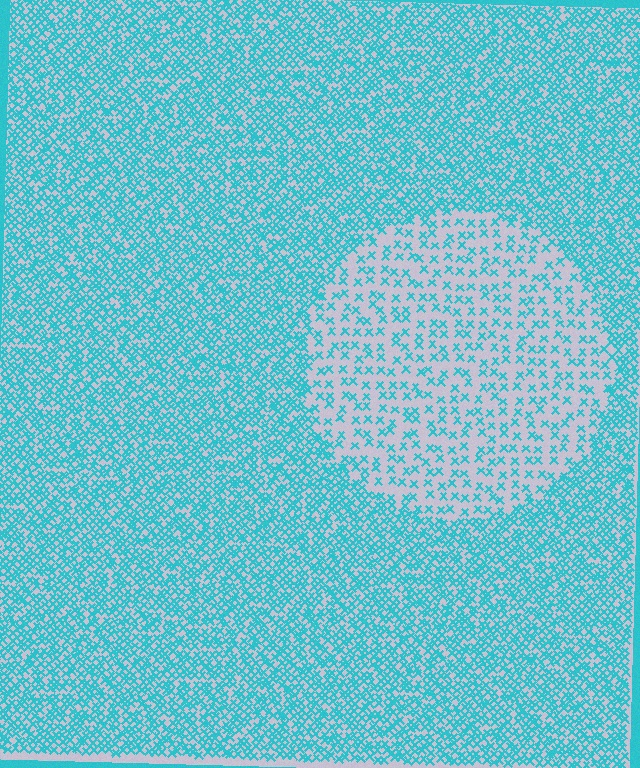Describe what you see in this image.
The image contains small cyan elements arranged at two different densities. A circle-shaped region is visible where the elements are less densely packed than the surrounding area.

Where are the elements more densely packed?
The elements are more densely packed outside the circle boundary.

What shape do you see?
I see a circle.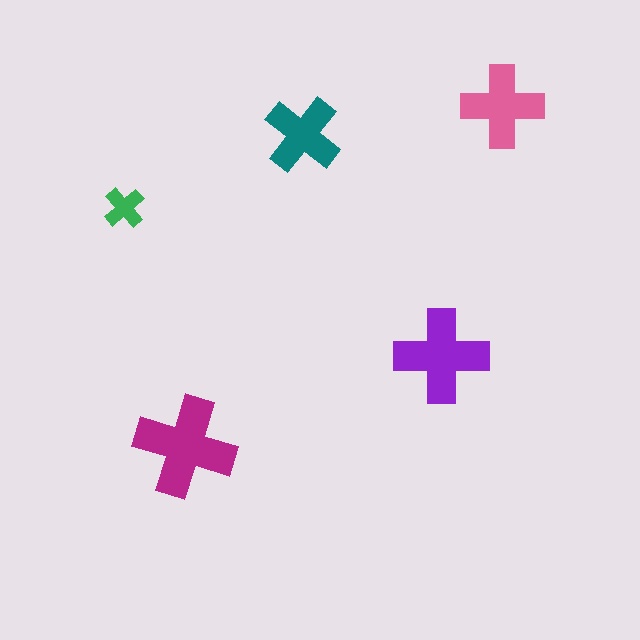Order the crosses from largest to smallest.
the magenta one, the purple one, the pink one, the teal one, the green one.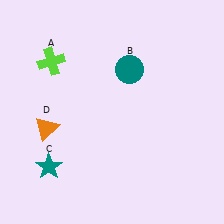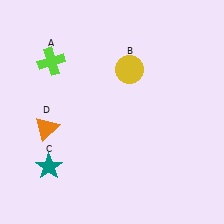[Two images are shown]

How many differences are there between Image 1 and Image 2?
There is 1 difference between the two images.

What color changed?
The circle (B) changed from teal in Image 1 to yellow in Image 2.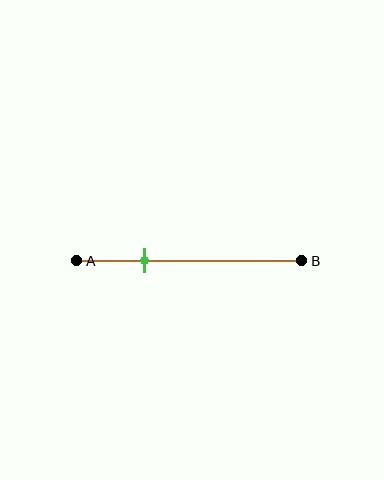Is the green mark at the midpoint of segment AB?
No, the mark is at about 30% from A, not at the 50% midpoint.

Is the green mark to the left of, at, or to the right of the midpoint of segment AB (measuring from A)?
The green mark is to the left of the midpoint of segment AB.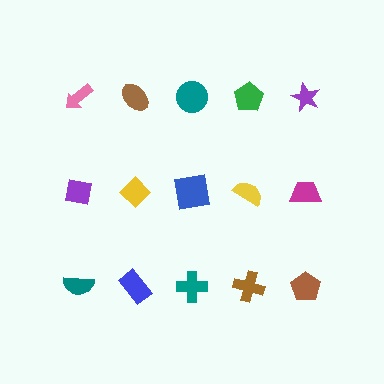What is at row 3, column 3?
A teal cross.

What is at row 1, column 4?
A green pentagon.